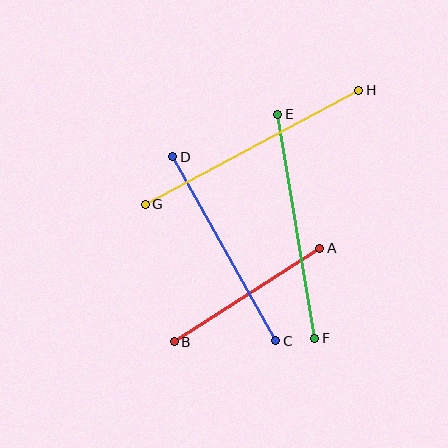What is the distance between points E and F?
The distance is approximately 227 pixels.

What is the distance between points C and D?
The distance is approximately 211 pixels.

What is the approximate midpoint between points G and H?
The midpoint is at approximately (252, 147) pixels.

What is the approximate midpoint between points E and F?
The midpoint is at approximately (296, 226) pixels.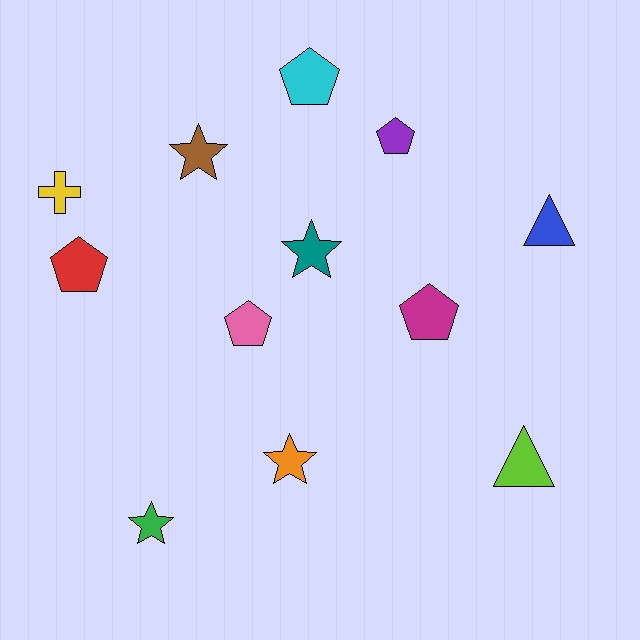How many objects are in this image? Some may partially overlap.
There are 12 objects.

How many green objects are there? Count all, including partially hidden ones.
There is 1 green object.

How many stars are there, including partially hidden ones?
There are 4 stars.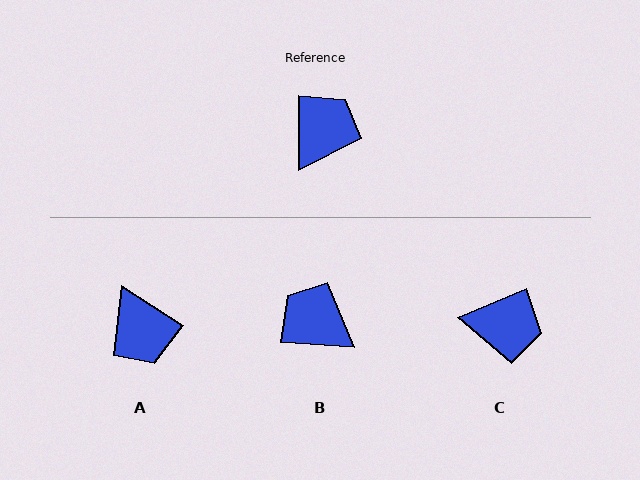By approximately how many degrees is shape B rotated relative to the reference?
Approximately 86 degrees counter-clockwise.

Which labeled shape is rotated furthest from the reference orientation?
A, about 123 degrees away.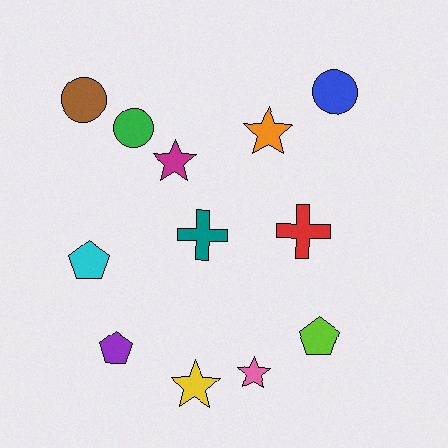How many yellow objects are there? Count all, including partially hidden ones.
There is 1 yellow object.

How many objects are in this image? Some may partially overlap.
There are 12 objects.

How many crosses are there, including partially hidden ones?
There are 2 crosses.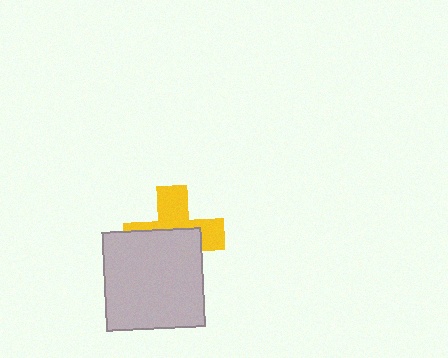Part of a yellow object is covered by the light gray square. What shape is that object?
It is a cross.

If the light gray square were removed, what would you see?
You would see the complete yellow cross.